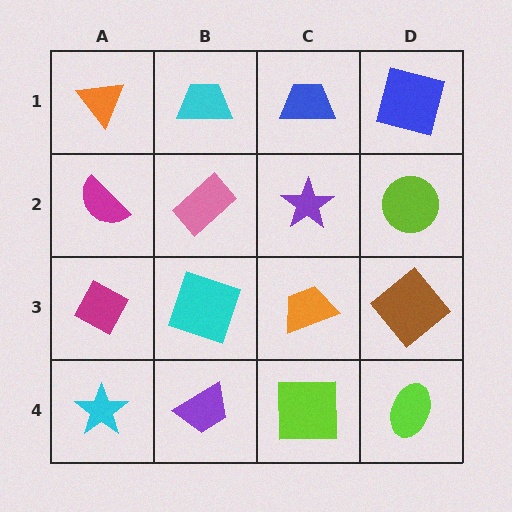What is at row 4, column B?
A purple trapezoid.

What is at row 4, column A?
A cyan star.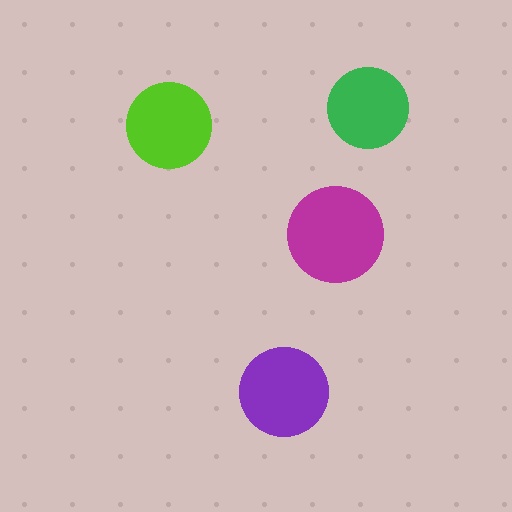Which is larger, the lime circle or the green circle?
The lime one.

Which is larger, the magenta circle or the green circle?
The magenta one.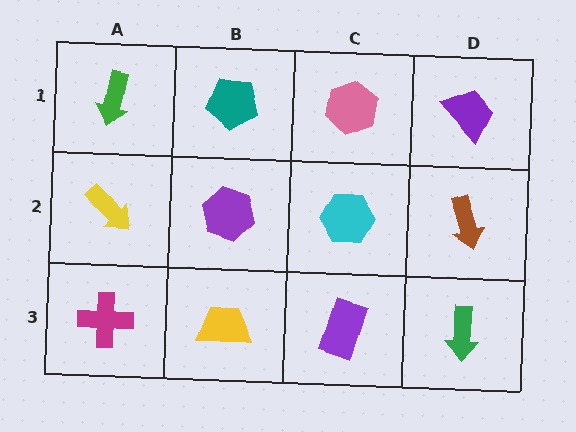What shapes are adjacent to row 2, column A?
A green arrow (row 1, column A), a magenta cross (row 3, column A), a purple hexagon (row 2, column B).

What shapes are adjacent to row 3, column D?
A brown arrow (row 2, column D), a purple rectangle (row 3, column C).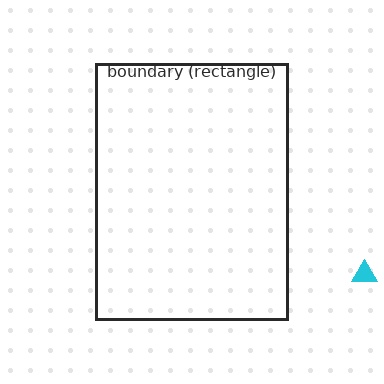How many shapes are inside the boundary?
0 inside, 1 outside.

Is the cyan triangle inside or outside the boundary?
Outside.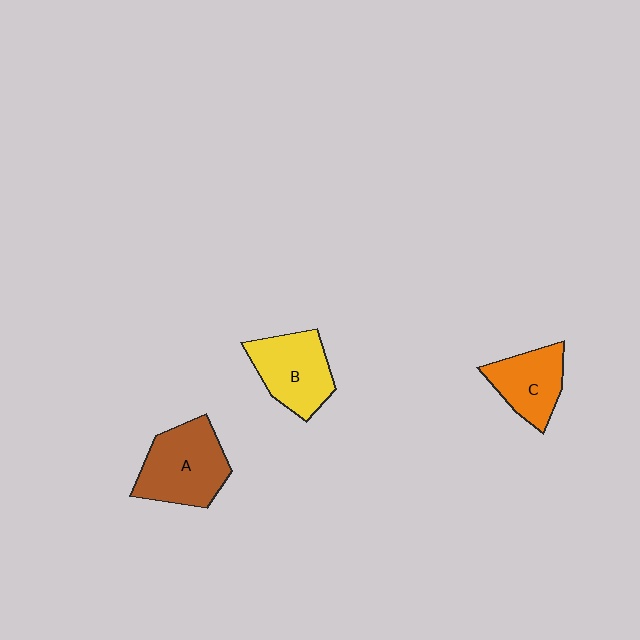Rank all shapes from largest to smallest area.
From largest to smallest: A (brown), B (yellow), C (orange).